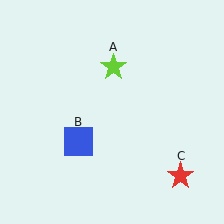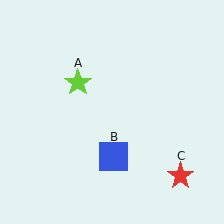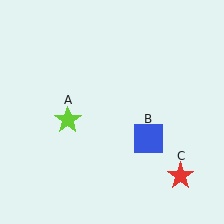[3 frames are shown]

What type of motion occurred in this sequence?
The lime star (object A), blue square (object B) rotated counterclockwise around the center of the scene.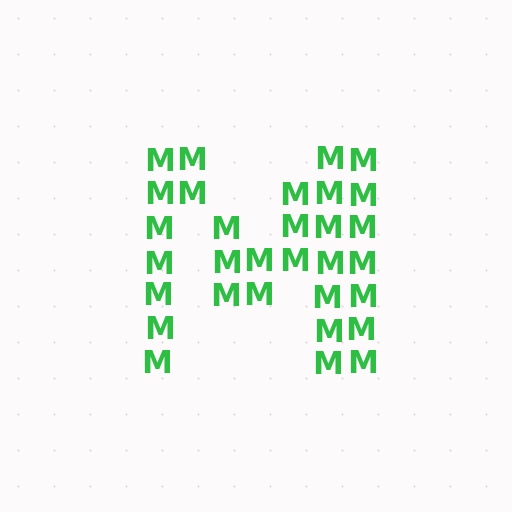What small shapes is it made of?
It is made of small letter M's.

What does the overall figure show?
The overall figure shows the letter M.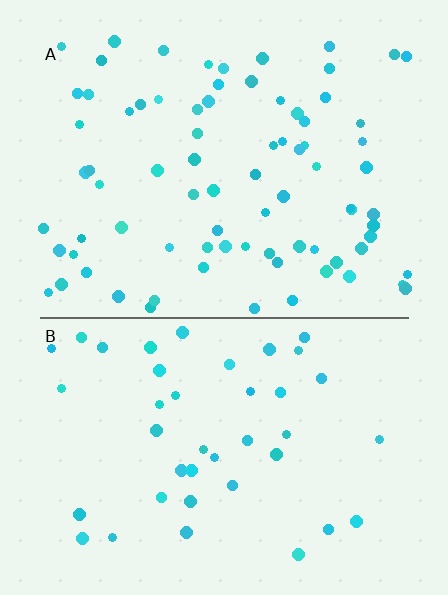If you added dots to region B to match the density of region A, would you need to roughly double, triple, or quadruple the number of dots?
Approximately double.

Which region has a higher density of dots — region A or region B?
A (the top).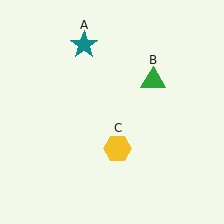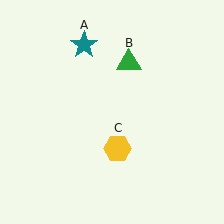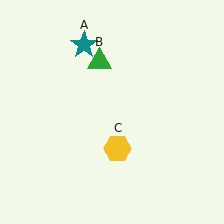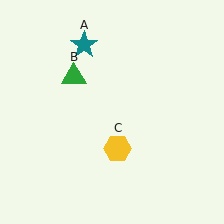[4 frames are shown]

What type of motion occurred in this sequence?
The green triangle (object B) rotated counterclockwise around the center of the scene.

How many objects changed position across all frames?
1 object changed position: green triangle (object B).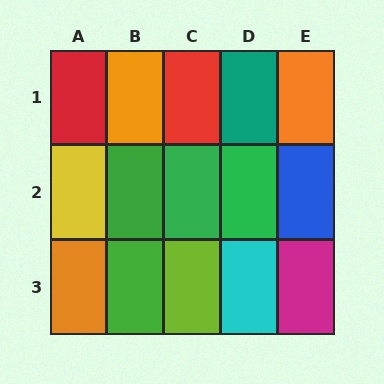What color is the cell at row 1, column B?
Orange.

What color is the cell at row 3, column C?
Lime.